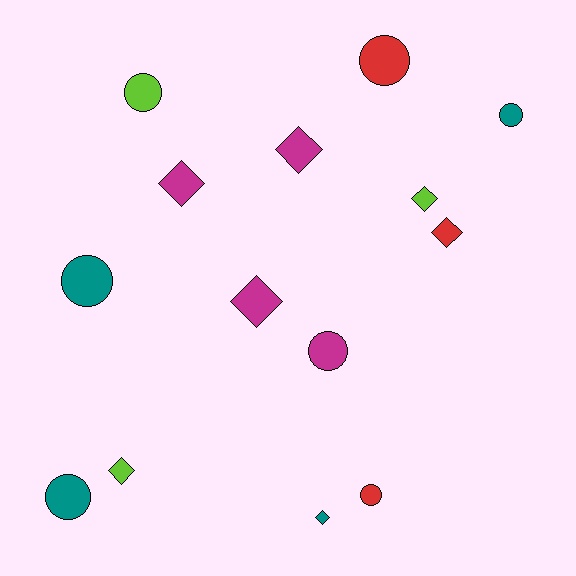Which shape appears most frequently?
Diamond, with 7 objects.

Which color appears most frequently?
Magenta, with 4 objects.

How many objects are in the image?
There are 14 objects.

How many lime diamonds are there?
There are 2 lime diamonds.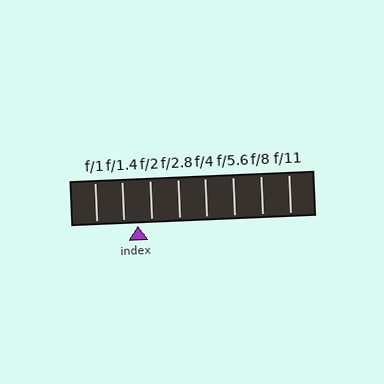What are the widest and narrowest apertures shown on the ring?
The widest aperture shown is f/1 and the narrowest is f/11.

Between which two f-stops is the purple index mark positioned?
The index mark is between f/1.4 and f/2.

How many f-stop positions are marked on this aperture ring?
There are 8 f-stop positions marked.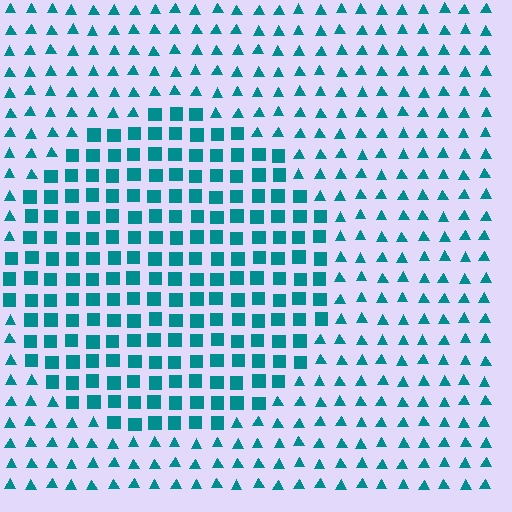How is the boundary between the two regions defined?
The boundary is defined by a change in element shape: squares inside vs. triangles outside. All elements share the same color and spacing.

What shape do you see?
I see a circle.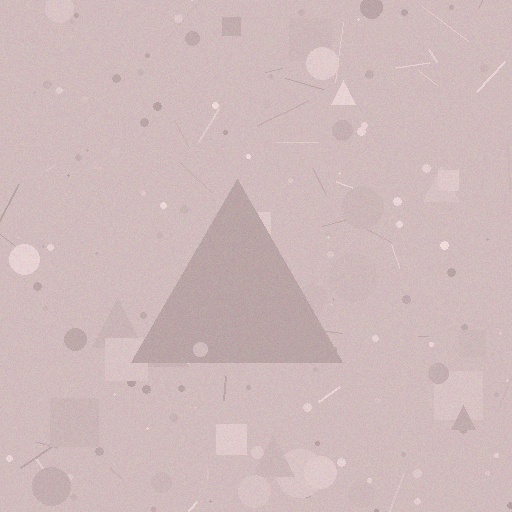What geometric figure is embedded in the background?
A triangle is embedded in the background.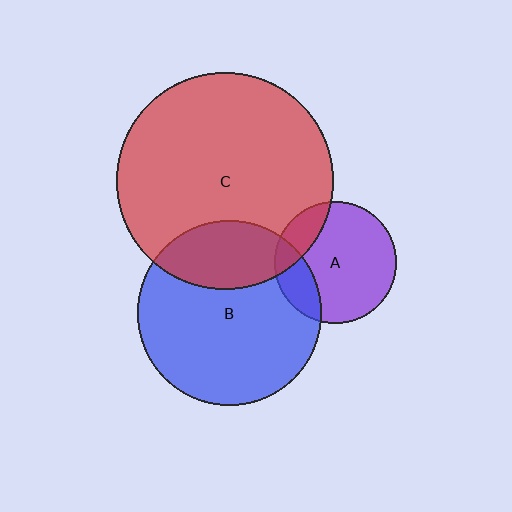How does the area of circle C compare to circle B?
Approximately 1.4 times.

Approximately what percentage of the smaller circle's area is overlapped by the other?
Approximately 20%.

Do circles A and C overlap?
Yes.